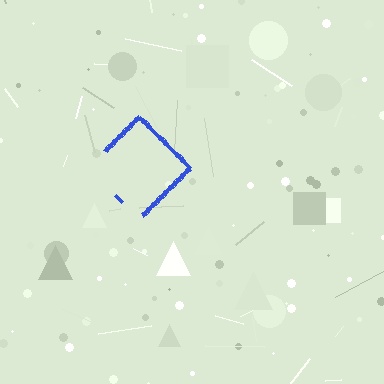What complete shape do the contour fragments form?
The contour fragments form a diamond.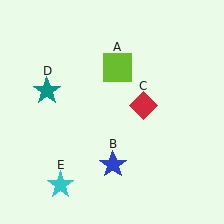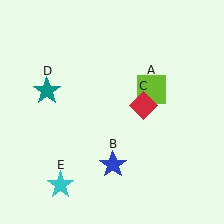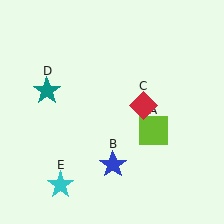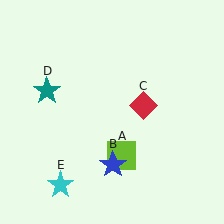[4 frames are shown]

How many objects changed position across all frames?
1 object changed position: lime square (object A).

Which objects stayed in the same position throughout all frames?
Blue star (object B) and red diamond (object C) and teal star (object D) and cyan star (object E) remained stationary.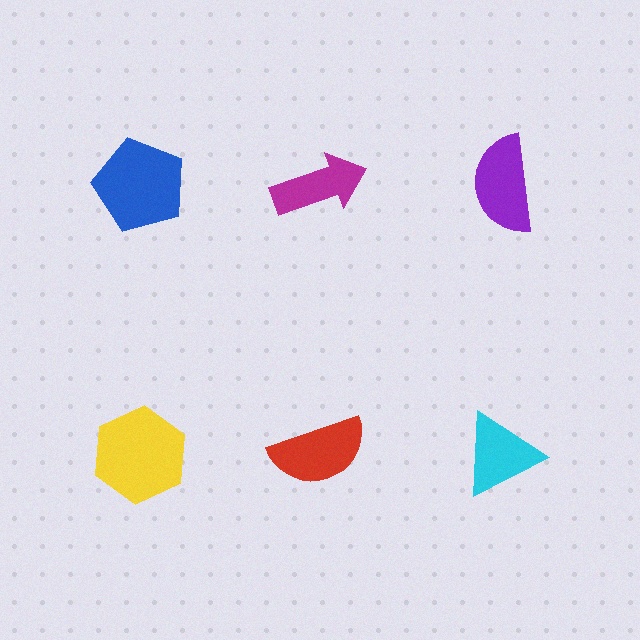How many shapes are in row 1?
3 shapes.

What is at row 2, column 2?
A red semicircle.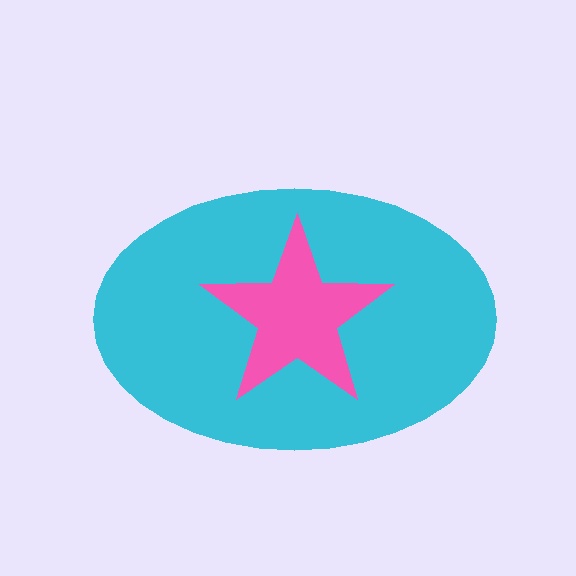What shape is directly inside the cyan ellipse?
The pink star.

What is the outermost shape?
The cyan ellipse.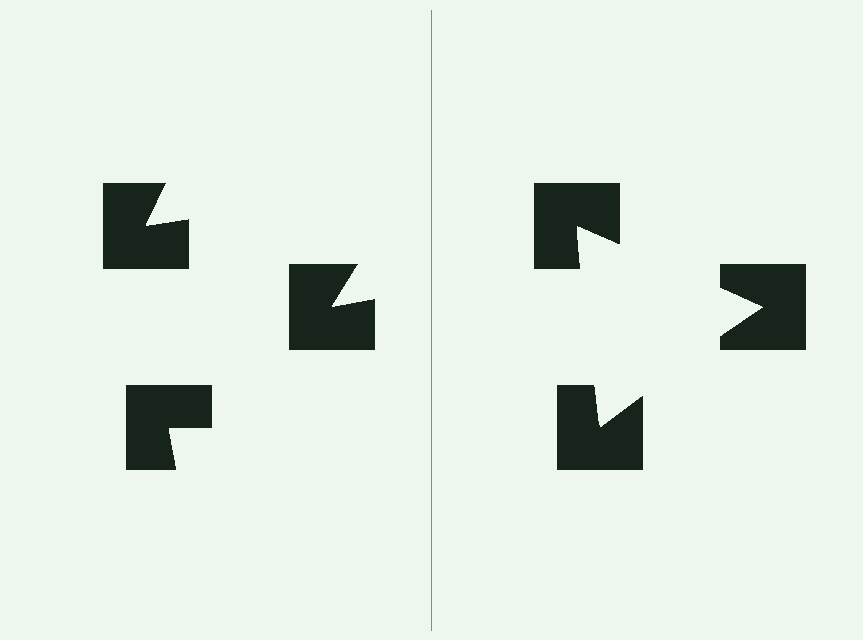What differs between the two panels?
The notched squares are positioned identically on both sides; only the wedge orientations differ. On the right they align to a triangle; on the left they are misaligned.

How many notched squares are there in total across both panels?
6 — 3 on each side.